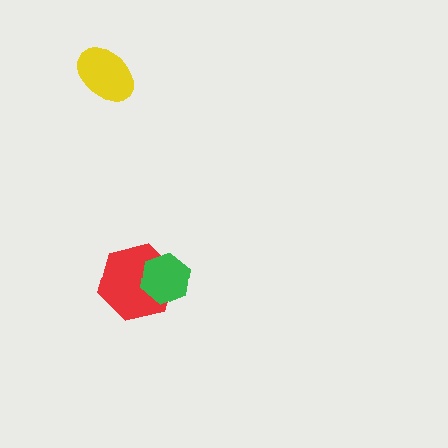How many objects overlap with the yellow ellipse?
0 objects overlap with the yellow ellipse.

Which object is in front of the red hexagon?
The green hexagon is in front of the red hexagon.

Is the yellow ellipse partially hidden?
No, no other shape covers it.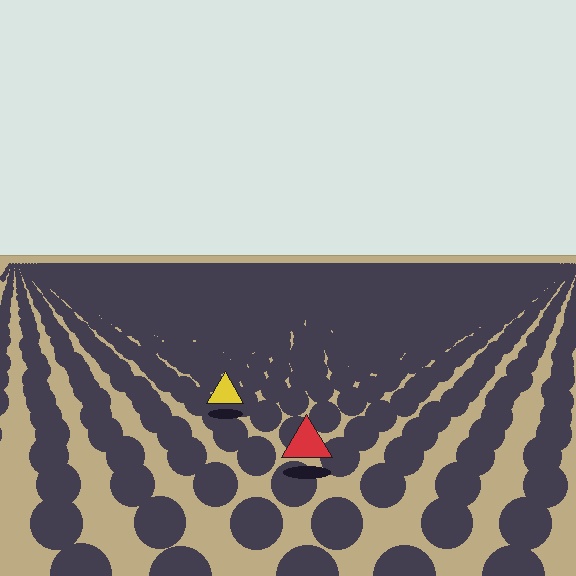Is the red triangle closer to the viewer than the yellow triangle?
Yes. The red triangle is closer — you can tell from the texture gradient: the ground texture is coarser near it.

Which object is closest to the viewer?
The red triangle is closest. The texture marks near it are larger and more spread out.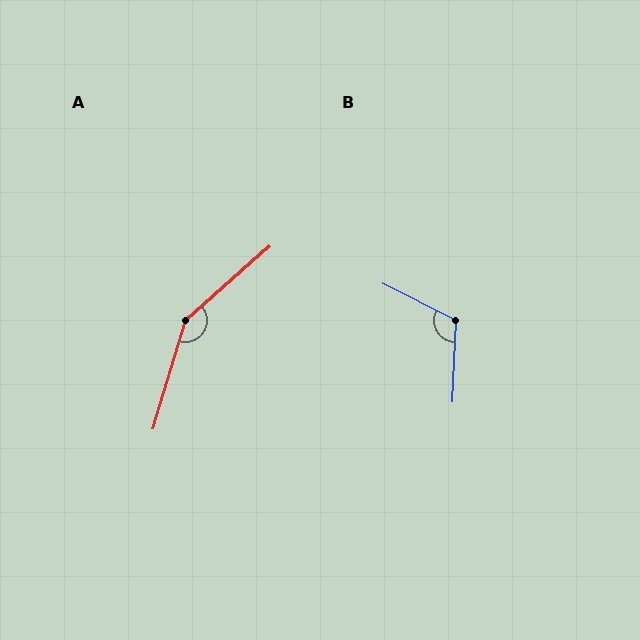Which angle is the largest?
A, at approximately 148 degrees.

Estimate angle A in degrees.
Approximately 148 degrees.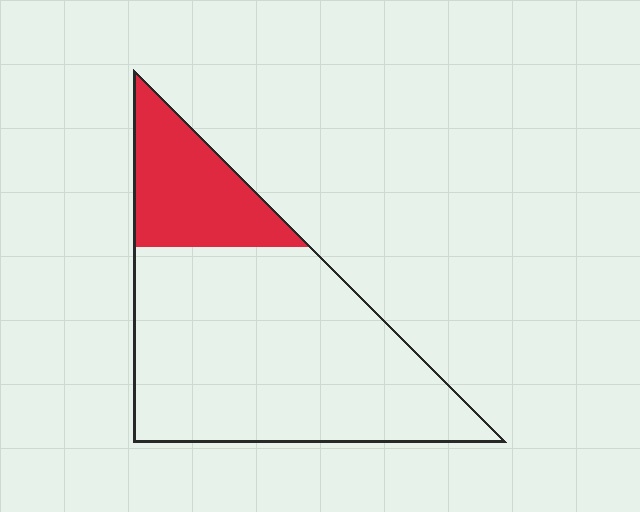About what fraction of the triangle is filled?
About one quarter (1/4).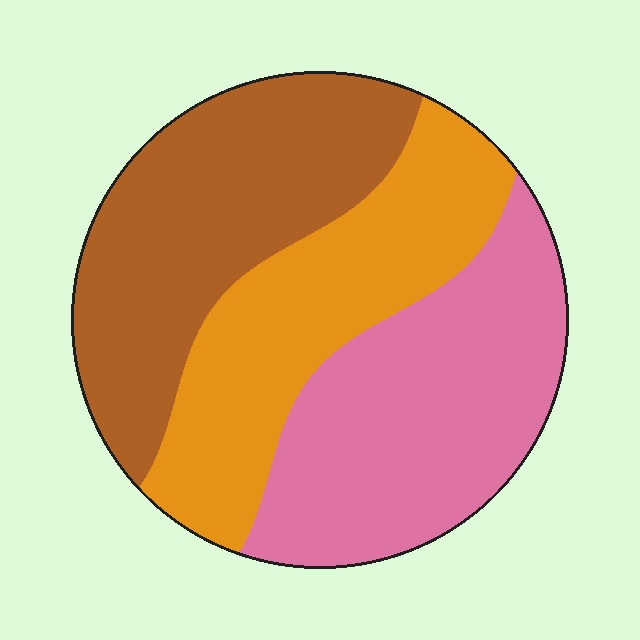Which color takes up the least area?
Orange, at roughly 30%.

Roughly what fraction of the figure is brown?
Brown takes up about one third (1/3) of the figure.